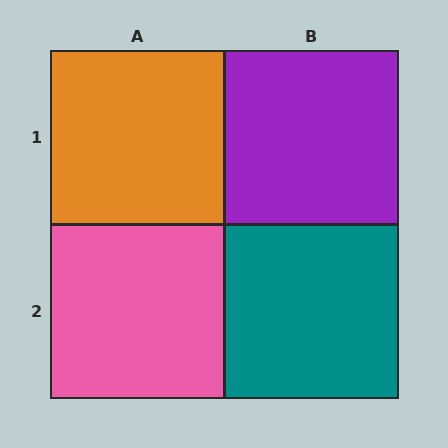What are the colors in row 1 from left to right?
Orange, purple.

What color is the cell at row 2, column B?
Teal.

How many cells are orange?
1 cell is orange.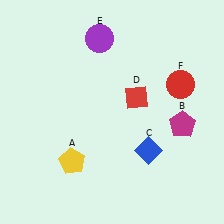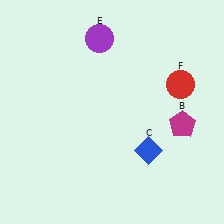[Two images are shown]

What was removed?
The red diamond (D), the yellow pentagon (A) were removed in Image 2.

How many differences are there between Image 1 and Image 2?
There are 2 differences between the two images.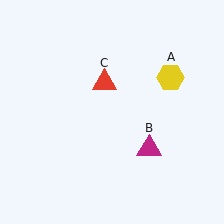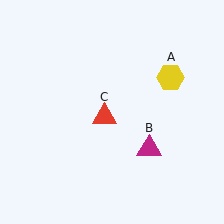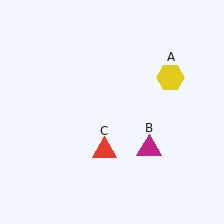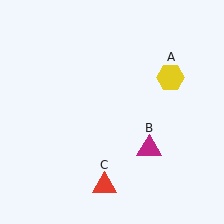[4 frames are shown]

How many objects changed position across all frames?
1 object changed position: red triangle (object C).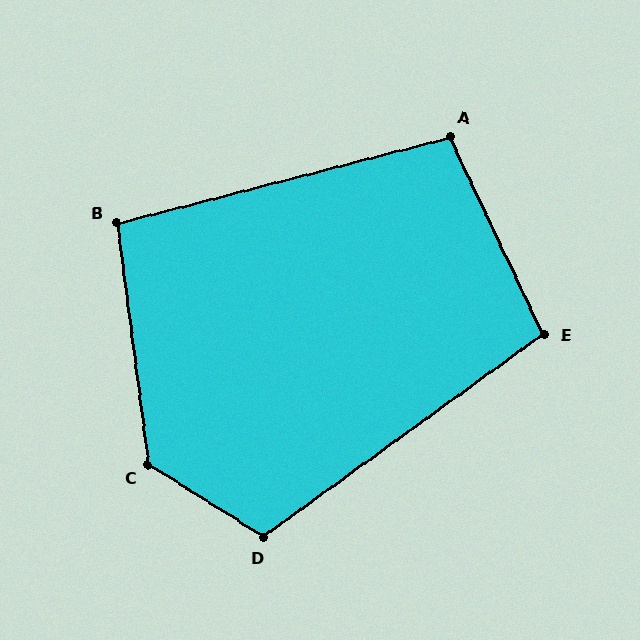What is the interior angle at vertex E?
Approximately 100 degrees (obtuse).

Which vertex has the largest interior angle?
C, at approximately 130 degrees.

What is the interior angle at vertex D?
Approximately 112 degrees (obtuse).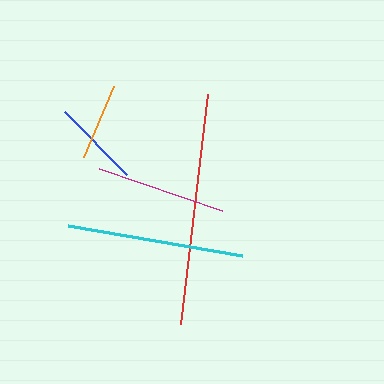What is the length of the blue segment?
The blue segment is approximately 88 pixels long.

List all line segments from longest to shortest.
From longest to shortest: red, cyan, magenta, blue, orange.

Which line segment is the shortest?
The orange line is the shortest at approximately 77 pixels.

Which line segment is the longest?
The red line is the longest at approximately 232 pixels.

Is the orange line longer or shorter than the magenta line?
The magenta line is longer than the orange line.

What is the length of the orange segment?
The orange segment is approximately 77 pixels long.